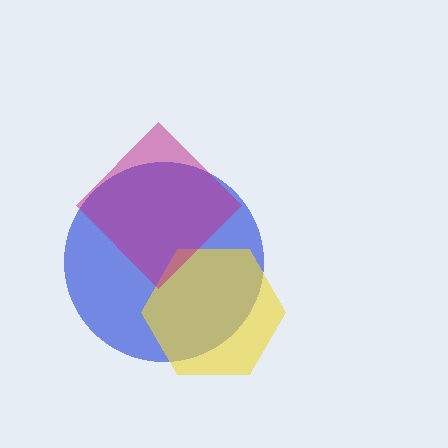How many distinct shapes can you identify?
There are 3 distinct shapes: a blue circle, a yellow hexagon, a magenta diamond.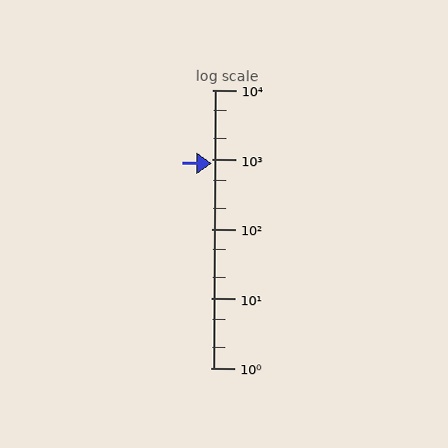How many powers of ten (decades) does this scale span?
The scale spans 4 decades, from 1 to 10000.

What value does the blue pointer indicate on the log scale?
The pointer indicates approximately 890.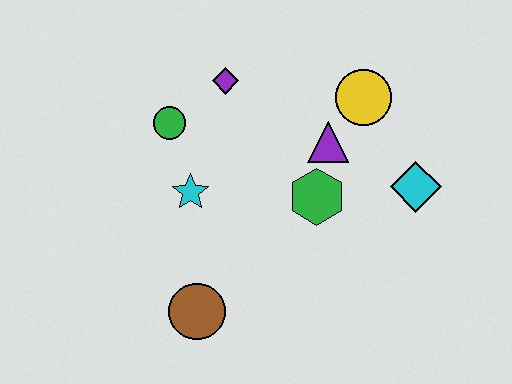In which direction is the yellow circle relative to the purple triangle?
The yellow circle is above the purple triangle.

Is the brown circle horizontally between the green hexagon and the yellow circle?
No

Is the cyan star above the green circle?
No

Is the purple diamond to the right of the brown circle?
Yes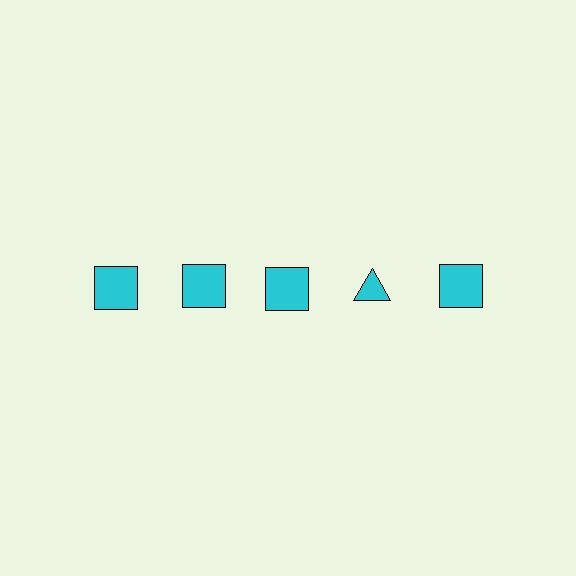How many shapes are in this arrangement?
There are 5 shapes arranged in a grid pattern.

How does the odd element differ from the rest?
It has a different shape: triangle instead of square.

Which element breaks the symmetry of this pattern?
The cyan triangle in the top row, second from right column breaks the symmetry. All other shapes are cyan squares.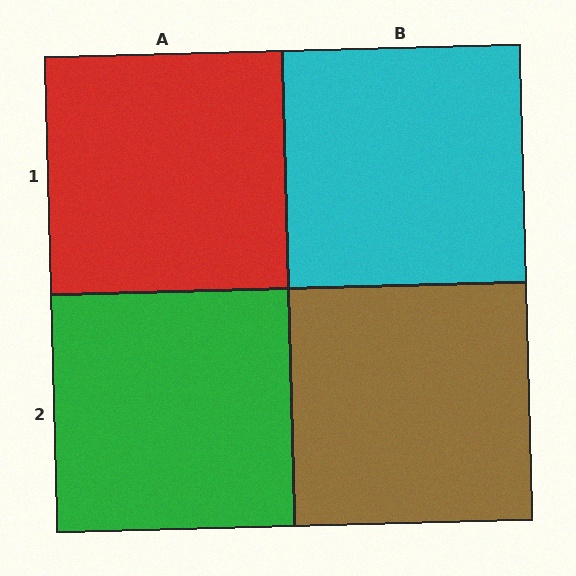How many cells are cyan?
1 cell is cyan.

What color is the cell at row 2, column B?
Brown.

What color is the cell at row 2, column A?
Green.